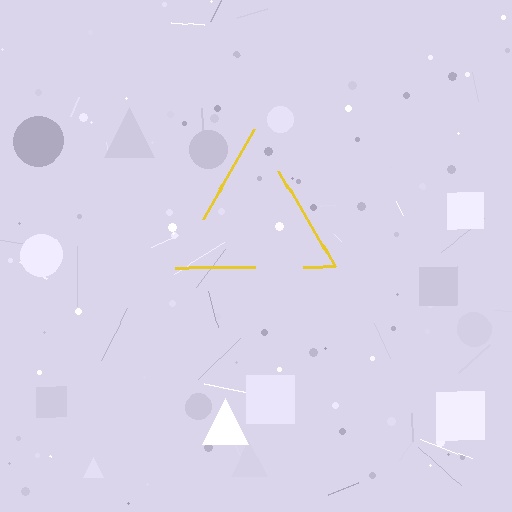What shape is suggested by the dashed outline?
The dashed outline suggests a triangle.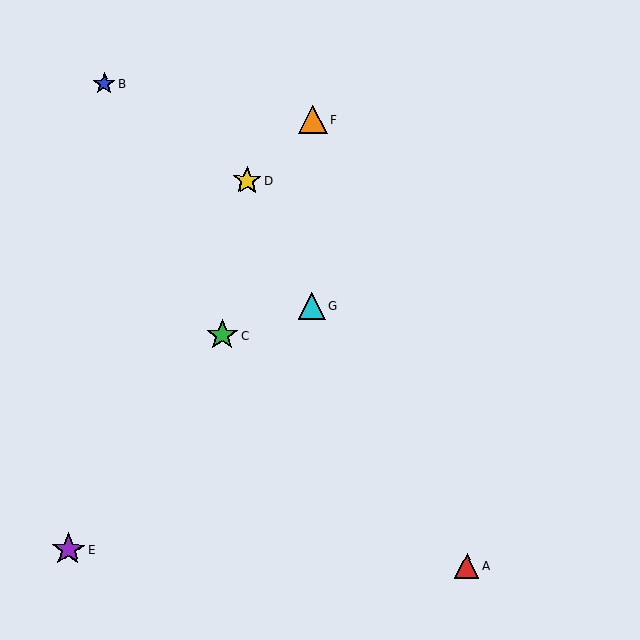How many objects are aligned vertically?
2 objects (F, G) are aligned vertically.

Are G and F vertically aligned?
Yes, both are at x≈312.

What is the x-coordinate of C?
Object C is at x≈222.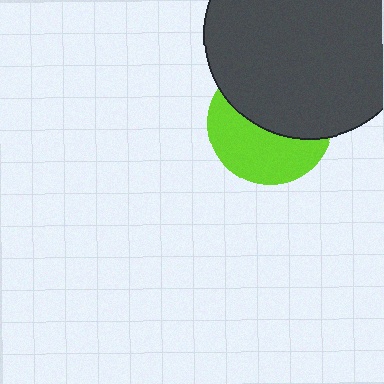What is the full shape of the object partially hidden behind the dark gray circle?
The partially hidden object is a lime circle.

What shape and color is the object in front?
The object in front is a dark gray circle.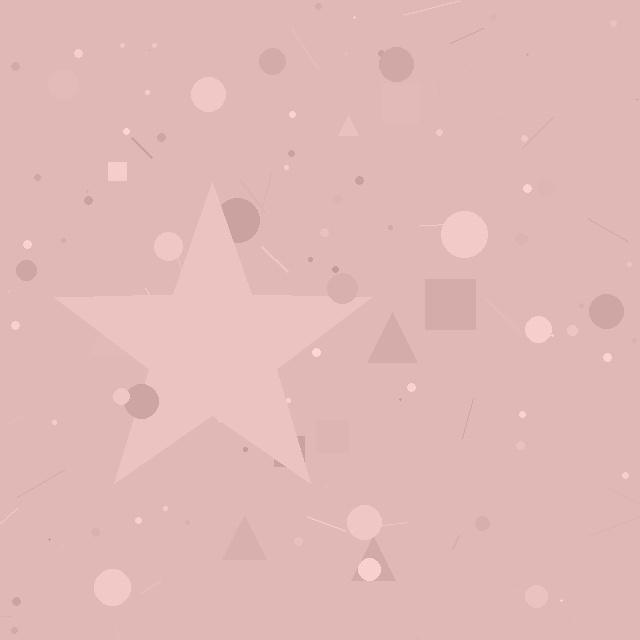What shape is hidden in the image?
A star is hidden in the image.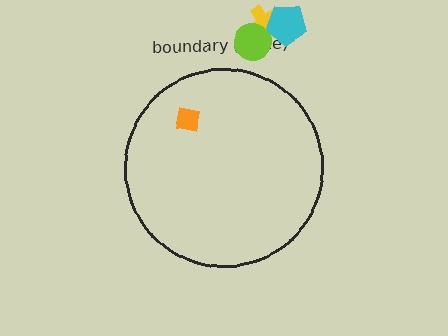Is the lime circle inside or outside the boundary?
Outside.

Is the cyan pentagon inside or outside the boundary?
Outside.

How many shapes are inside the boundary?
1 inside, 3 outside.